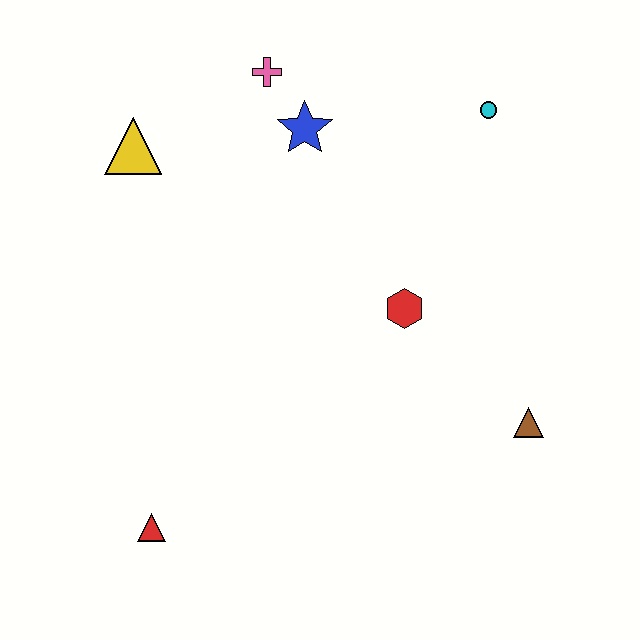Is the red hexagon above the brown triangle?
Yes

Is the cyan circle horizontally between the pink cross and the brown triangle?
Yes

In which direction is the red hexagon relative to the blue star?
The red hexagon is below the blue star.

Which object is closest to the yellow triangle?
The pink cross is closest to the yellow triangle.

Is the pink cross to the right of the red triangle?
Yes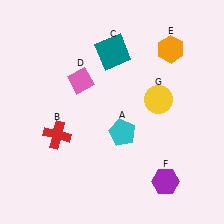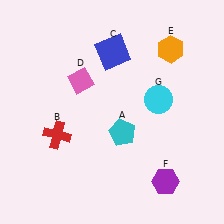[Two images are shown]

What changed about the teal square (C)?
In Image 1, C is teal. In Image 2, it changed to blue.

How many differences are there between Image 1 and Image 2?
There are 2 differences between the two images.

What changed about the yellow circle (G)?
In Image 1, G is yellow. In Image 2, it changed to cyan.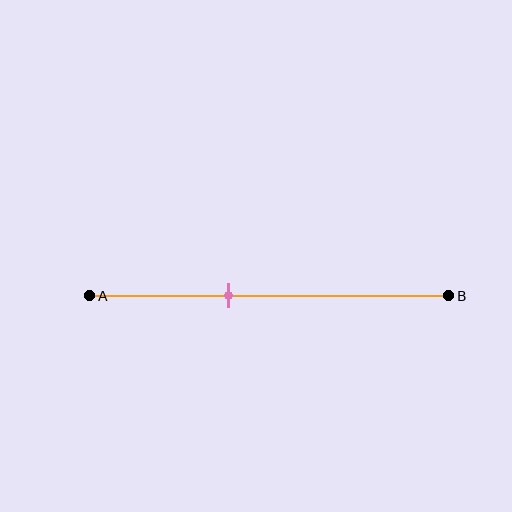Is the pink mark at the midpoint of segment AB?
No, the mark is at about 40% from A, not at the 50% midpoint.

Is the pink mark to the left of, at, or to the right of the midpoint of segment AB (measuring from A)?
The pink mark is to the left of the midpoint of segment AB.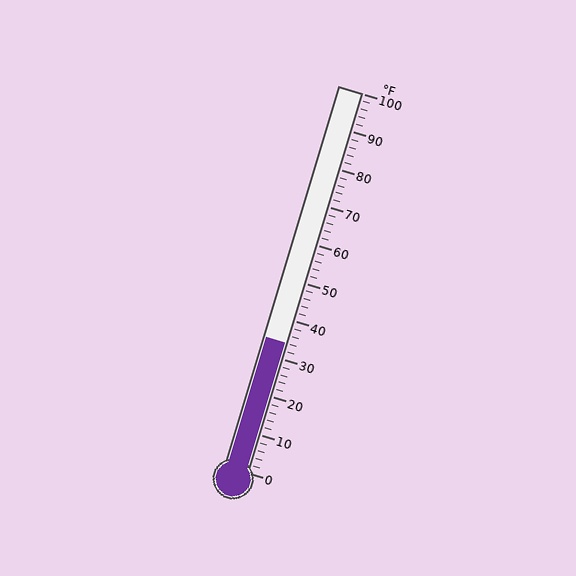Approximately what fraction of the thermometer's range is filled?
The thermometer is filled to approximately 35% of its range.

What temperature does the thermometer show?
The thermometer shows approximately 34°F.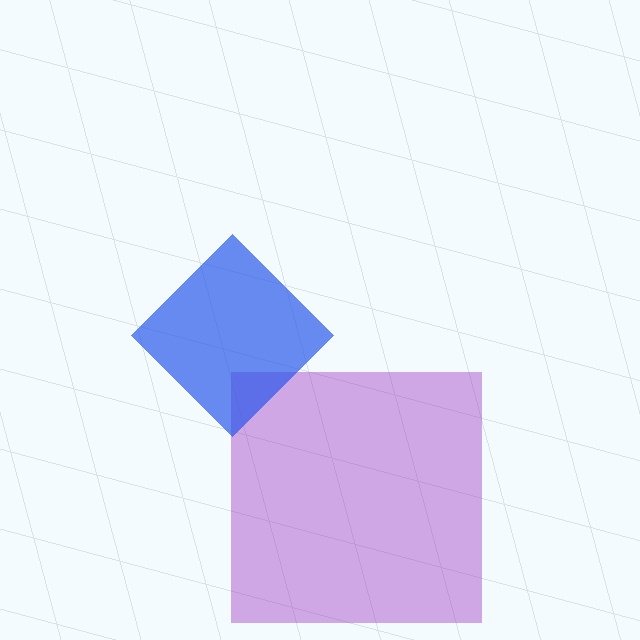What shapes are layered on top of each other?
The layered shapes are: a purple square, a blue diamond.